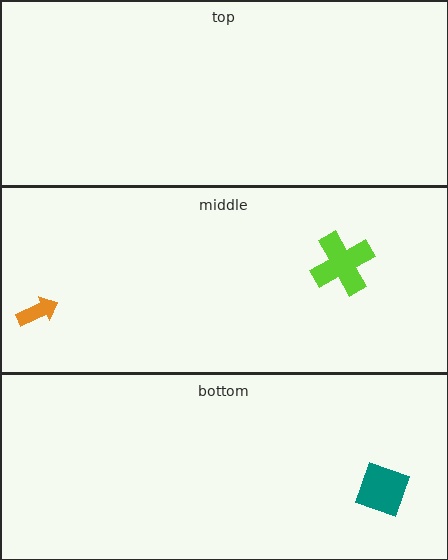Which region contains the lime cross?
The middle region.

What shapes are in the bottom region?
The teal diamond.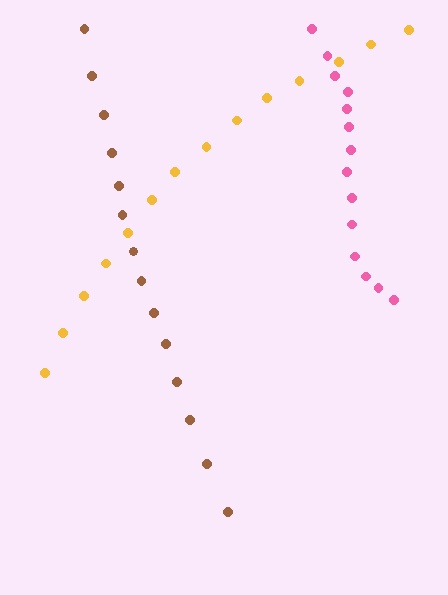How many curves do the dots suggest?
There are 3 distinct paths.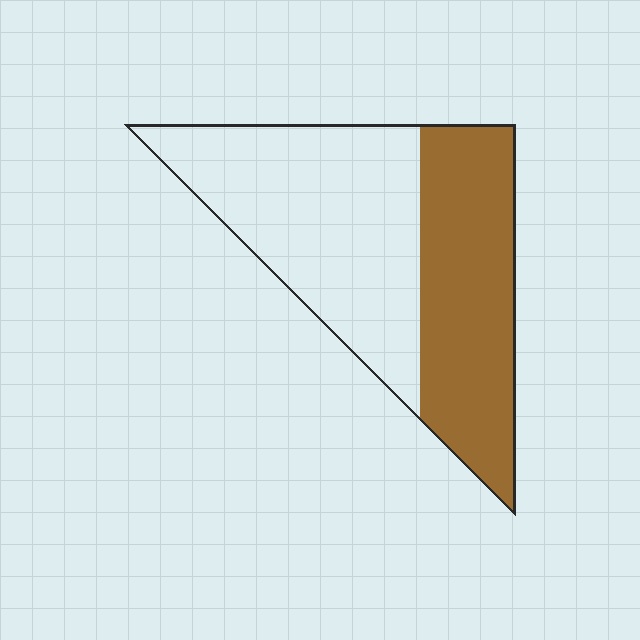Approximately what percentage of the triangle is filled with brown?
Approximately 45%.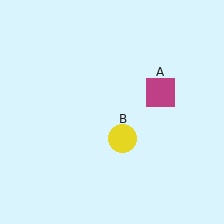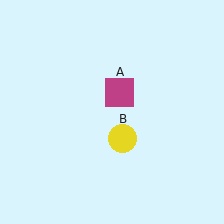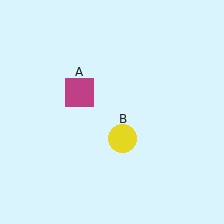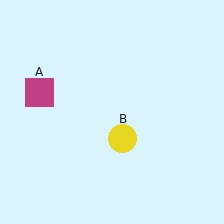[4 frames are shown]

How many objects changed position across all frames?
1 object changed position: magenta square (object A).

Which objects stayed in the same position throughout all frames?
Yellow circle (object B) remained stationary.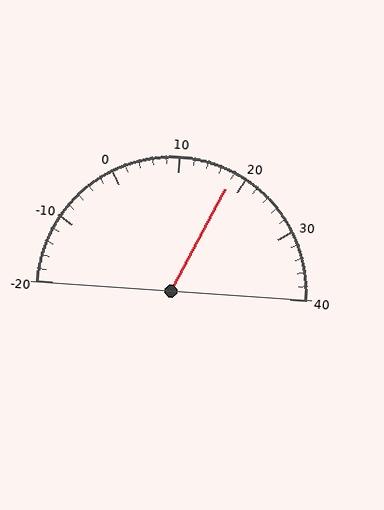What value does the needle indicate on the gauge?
The needle indicates approximately 18.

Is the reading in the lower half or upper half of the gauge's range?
The reading is in the upper half of the range (-20 to 40).